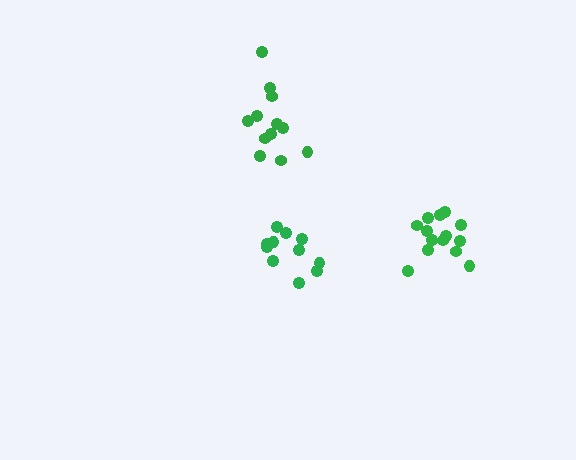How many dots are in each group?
Group 1: 11 dots, Group 2: 12 dots, Group 3: 14 dots (37 total).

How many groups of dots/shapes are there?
There are 3 groups.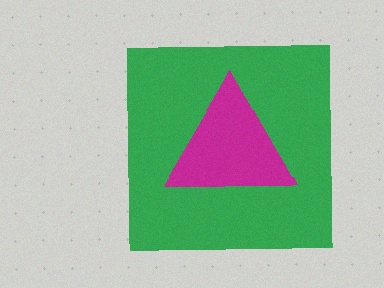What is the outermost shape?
The green square.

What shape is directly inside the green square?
The magenta triangle.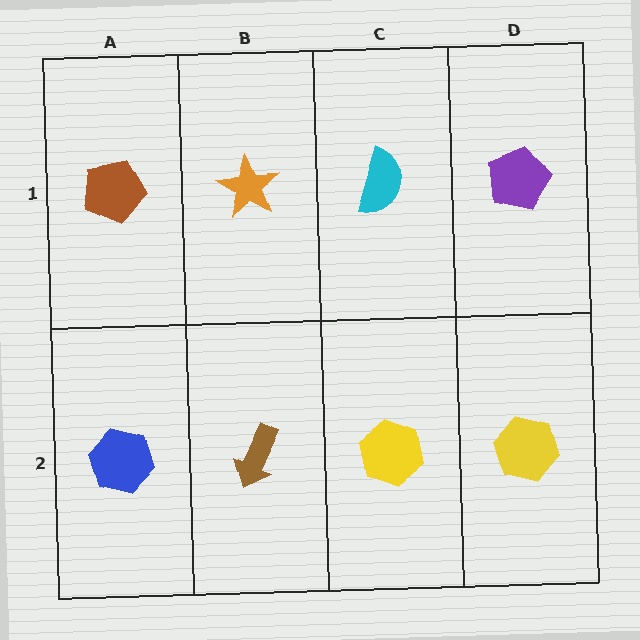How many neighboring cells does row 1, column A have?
2.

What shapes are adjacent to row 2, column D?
A purple pentagon (row 1, column D), a yellow hexagon (row 2, column C).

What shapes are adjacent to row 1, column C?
A yellow hexagon (row 2, column C), an orange star (row 1, column B), a purple pentagon (row 1, column D).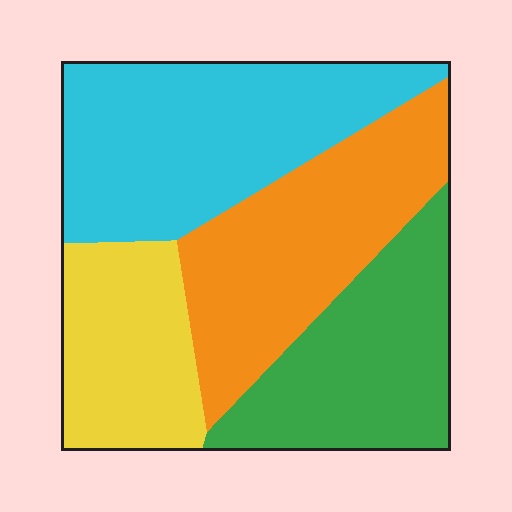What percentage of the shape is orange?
Orange covers 27% of the shape.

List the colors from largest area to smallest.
From largest to smallest: cyan, orange, green, yellow.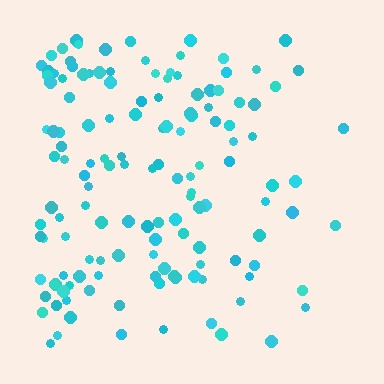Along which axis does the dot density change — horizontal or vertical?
Horizontal.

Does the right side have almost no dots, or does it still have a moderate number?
Still a moderate number, just noticeably fewer than the left.